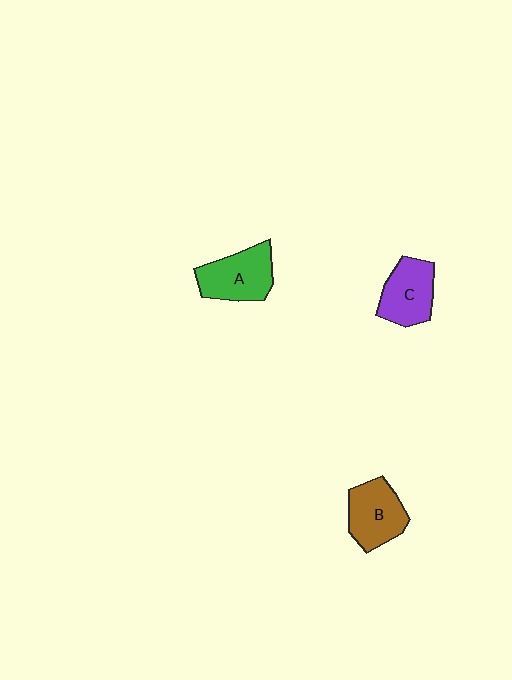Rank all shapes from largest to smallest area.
From largest to smallest: A (green), B (brown), C (purple).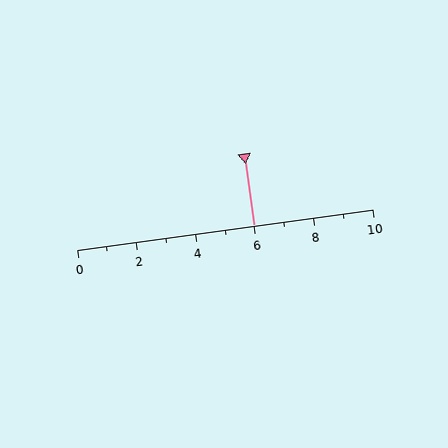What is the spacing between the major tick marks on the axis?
The major ticks are spaced 2 apart.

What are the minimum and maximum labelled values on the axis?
The axis runs from 0 to 10.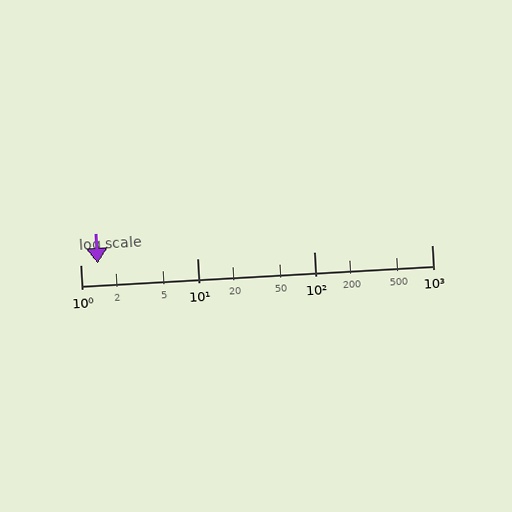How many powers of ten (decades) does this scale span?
The scale spans 3 decades, from 1 to 1000.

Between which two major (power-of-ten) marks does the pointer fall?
The pointer is between 1 and 10.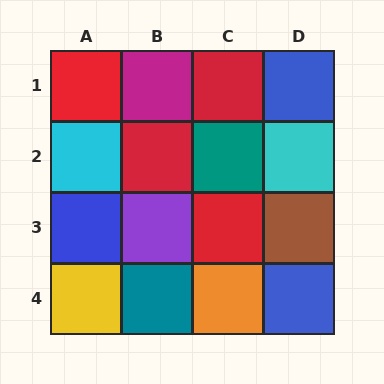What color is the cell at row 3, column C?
Red.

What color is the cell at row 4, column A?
Yellow.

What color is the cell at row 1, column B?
Magenta.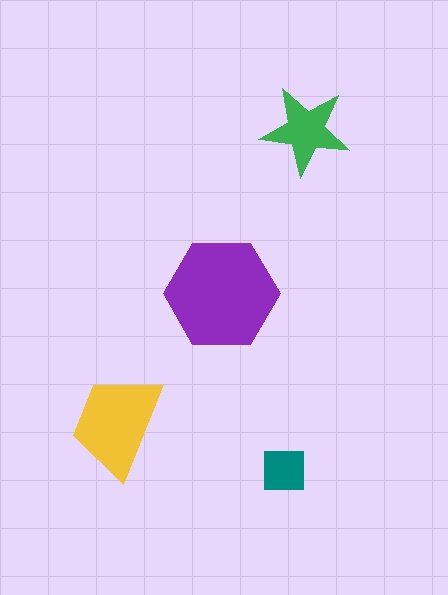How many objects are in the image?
There are 4 objects in the image.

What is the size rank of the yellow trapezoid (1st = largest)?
2nd.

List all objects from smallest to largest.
The teal square, the green star, the yellow trapezoid, the purple hexagon.